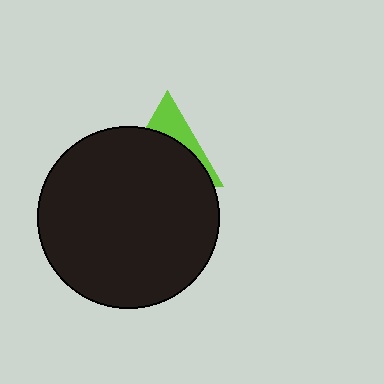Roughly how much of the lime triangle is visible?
A small part of it is visible (roughly 30%).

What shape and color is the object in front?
The object in front is a black circle.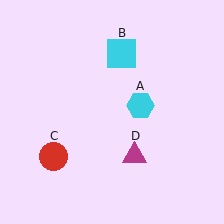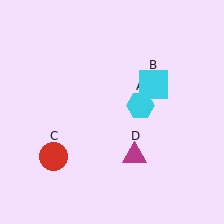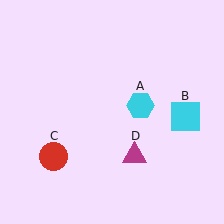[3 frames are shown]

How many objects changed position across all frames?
1 object changed position: cyan square (object B).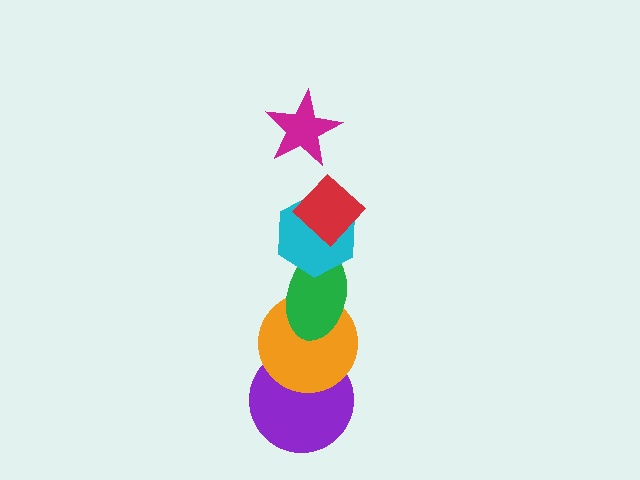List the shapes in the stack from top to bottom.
From top to bottom: the magenta star, the red diamond, the cyan hexagon, the green ellipse, the orange circle, the purple circle.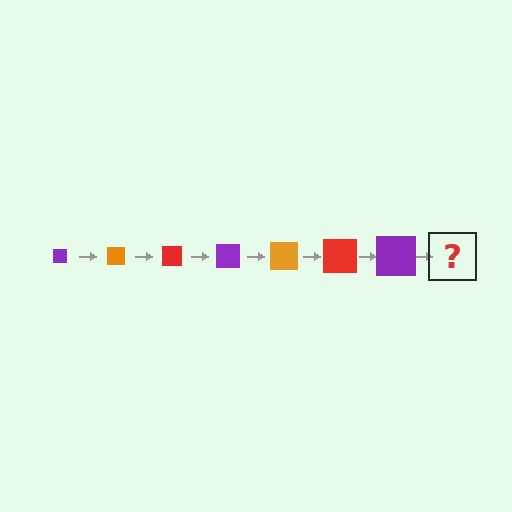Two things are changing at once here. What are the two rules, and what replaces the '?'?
The two rules are that the square grows larger each step and the color cycles through purple, orange, and red. The '?' should be an orange square, larger than the previous one.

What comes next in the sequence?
The next element should be an orange square, larger than the previous one.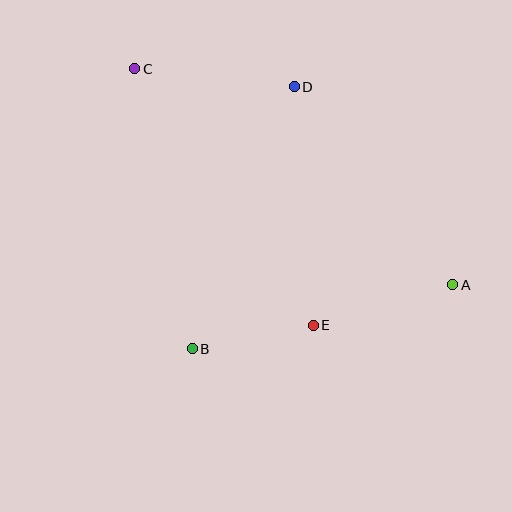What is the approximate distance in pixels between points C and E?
The distance between C and E is approximately 312 pixels.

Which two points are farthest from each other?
Points A and C are farthest from each other.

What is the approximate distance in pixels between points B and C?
The distance between B and C is approximately 286 pixels.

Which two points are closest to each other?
Points B and E are closest to each other.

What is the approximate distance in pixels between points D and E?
The distance between D and E is approximately 239 pixels.